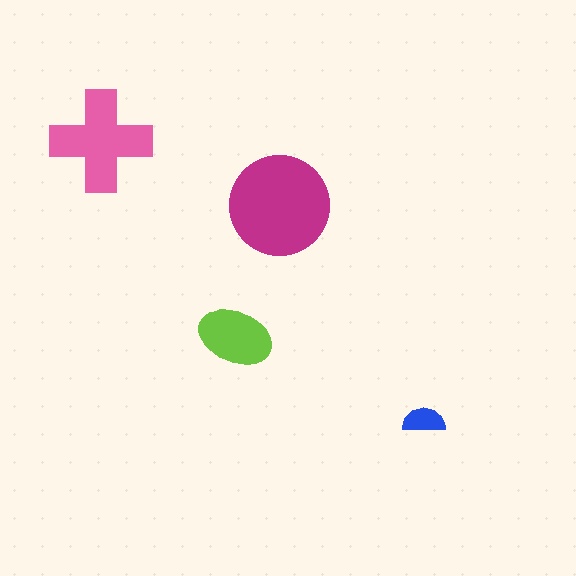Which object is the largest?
The magenta circle.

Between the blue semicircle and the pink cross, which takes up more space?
The pink cross.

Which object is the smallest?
The blue semicircle.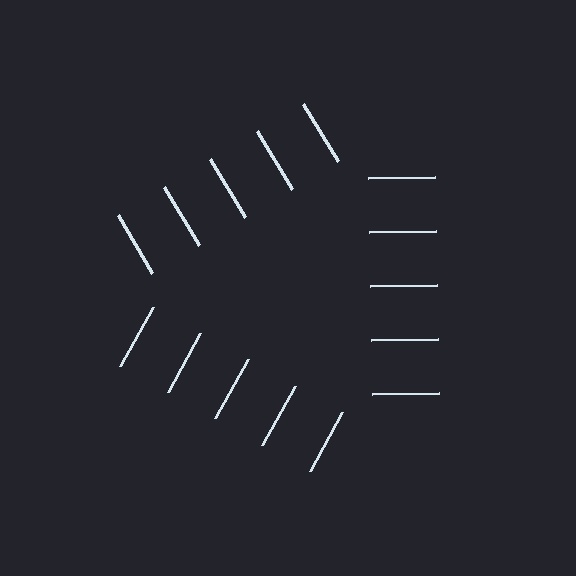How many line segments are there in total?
15 — 5 along each of the 3 edges.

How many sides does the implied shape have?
3 sides — the line-ends trace a triangle.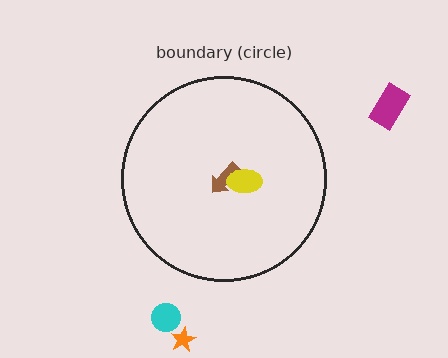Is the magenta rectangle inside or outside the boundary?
Outside.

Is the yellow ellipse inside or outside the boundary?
Inside.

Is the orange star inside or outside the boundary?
Outside.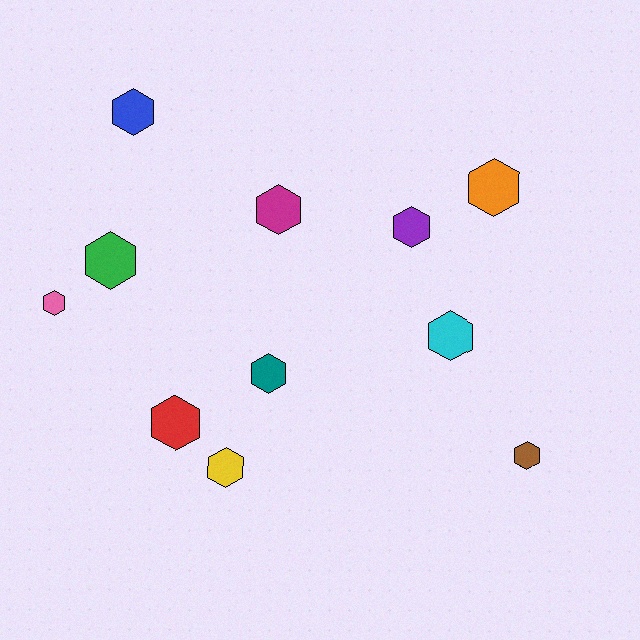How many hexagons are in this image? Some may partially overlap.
There are 11 hexagons.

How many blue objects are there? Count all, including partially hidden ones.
There is 1 blue object.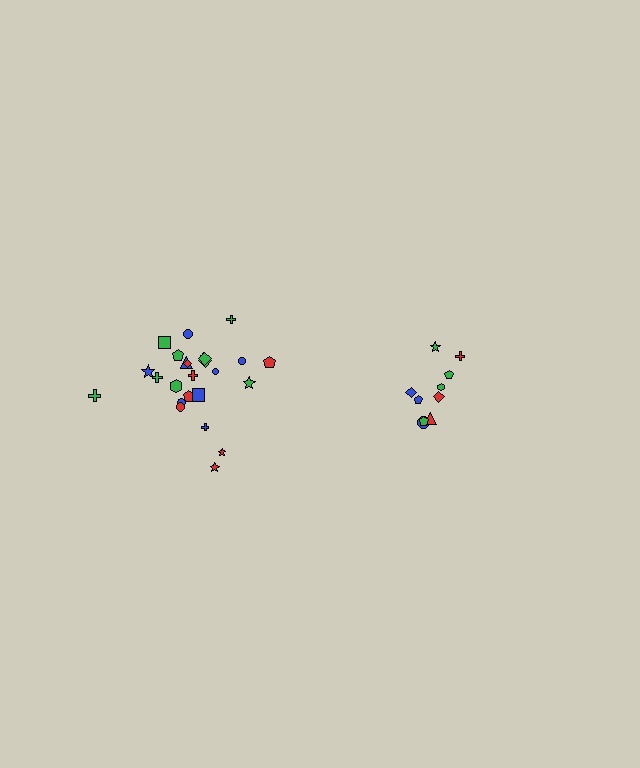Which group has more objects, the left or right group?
The left group.